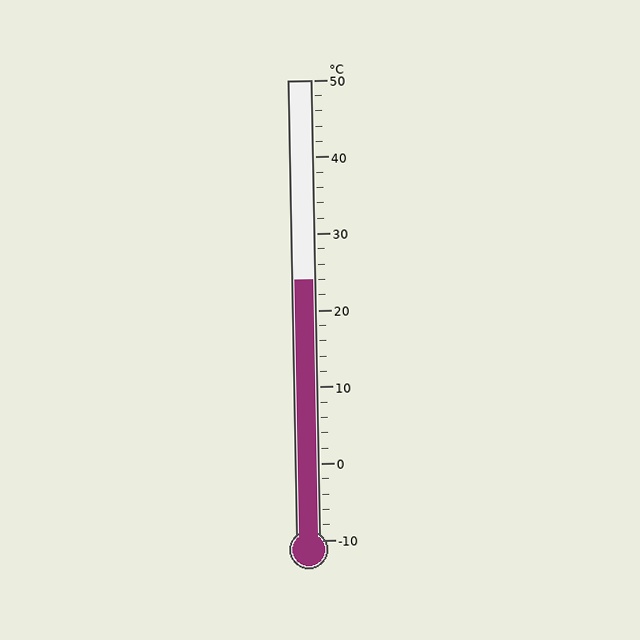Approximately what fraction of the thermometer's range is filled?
The thermometer is filled to approximately 55% of its range.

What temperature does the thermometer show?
The thermometer shows approximately 24°C.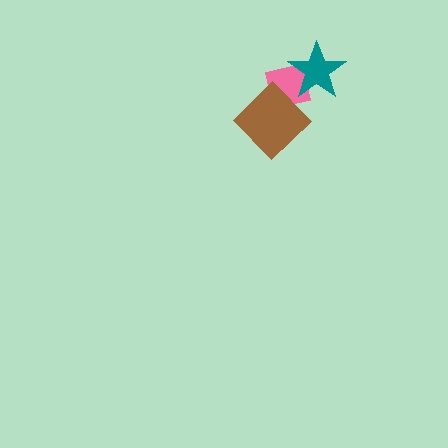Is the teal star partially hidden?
No, no other shape covers it.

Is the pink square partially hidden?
Yes, it is partially covered by another shape.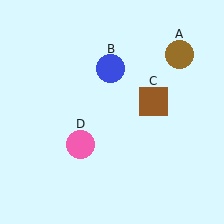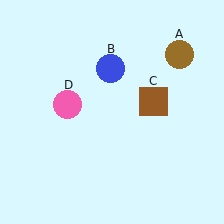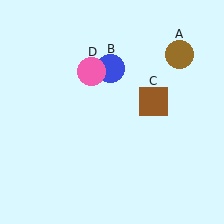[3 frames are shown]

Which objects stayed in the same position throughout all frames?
Brown circle (object A) and blue circle (object B) and brown square (object C) remained stationary.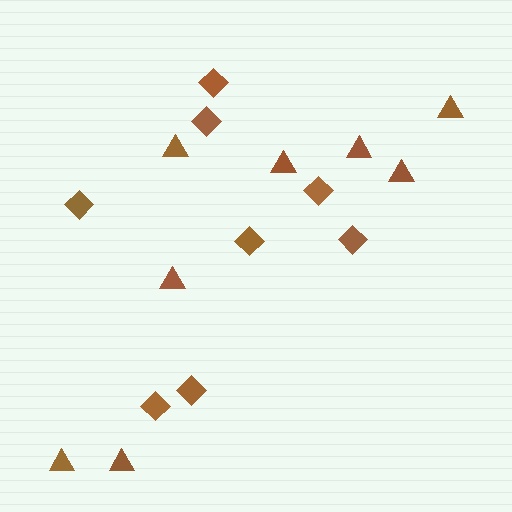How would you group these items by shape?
There are 2 groups: one group of diamonds (8) and one group of triangles (8).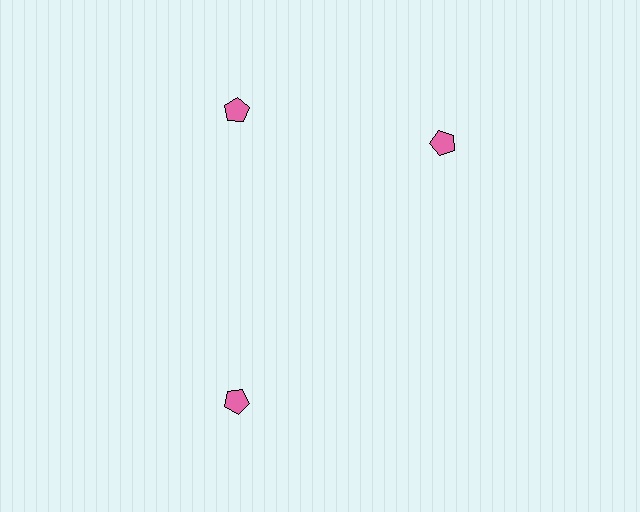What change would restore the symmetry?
The symmetry would be restored by rotating it back into even spacing with its neighbors so that all 3 pentagons sit at equal angles and equal distance from the center.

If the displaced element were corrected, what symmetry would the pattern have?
It would have 3-fold rotational symmetry — the pattern would map onto itself every 120 degrees.